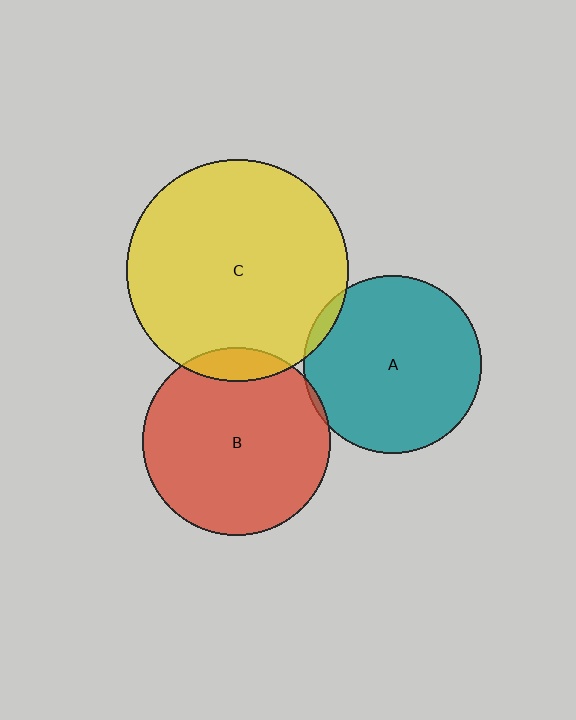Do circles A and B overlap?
Yes.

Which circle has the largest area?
Circle C (yellow).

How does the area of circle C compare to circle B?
Approximately 1.4 times.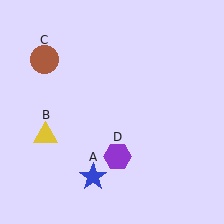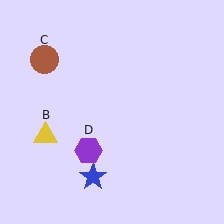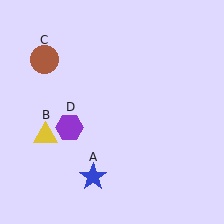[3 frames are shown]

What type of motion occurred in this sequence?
The purple hexagon (object D) rotated clockwise around the center of the scene.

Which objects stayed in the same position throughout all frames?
Blue star (object A) and yellow triangle (object B) and brown circle (object C) remained stationary.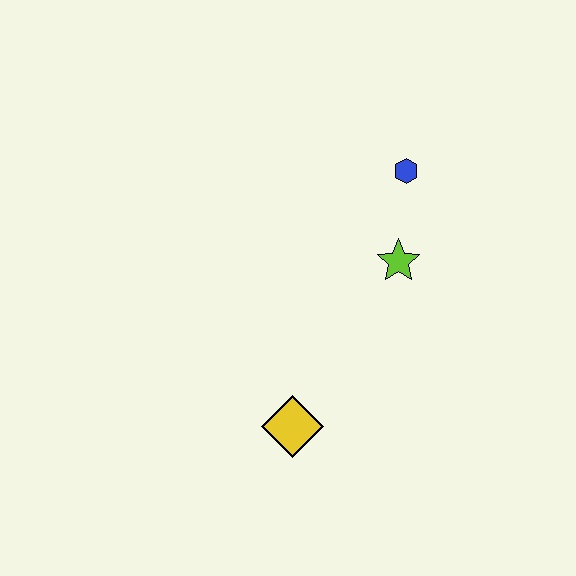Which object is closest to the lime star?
The blue hexagon is closest to the lime star.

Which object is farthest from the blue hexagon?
The yellow diamond is farthest from the blue hexagon.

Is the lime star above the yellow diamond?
Yes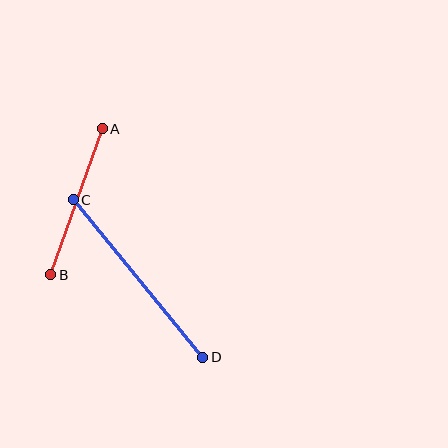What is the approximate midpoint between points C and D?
The midpoint is at approximately (138, 278) pixels.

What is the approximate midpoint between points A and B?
The midpoint is at approximately (77, 202) pixels.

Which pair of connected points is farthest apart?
Points C and D are farthest apart.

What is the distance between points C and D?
The distance is approximately 204 pixels.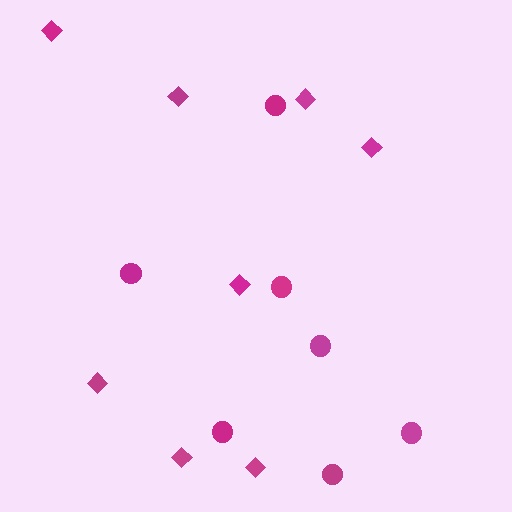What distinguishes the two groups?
There are 2 groups: one group of circles (7) and one group of diamonds (8).